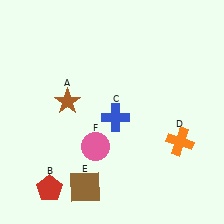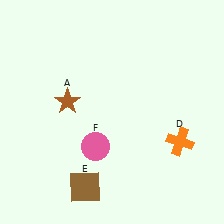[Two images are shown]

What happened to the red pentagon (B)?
The red pentagon (B) was removed in Image 2. It was in the bottom-left area of Image 1.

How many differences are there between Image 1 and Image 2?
There are 2 differences between the two images.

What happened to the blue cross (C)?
The blue cross (C) was removed in Image 2. It was in the bottom-right area of Image 1.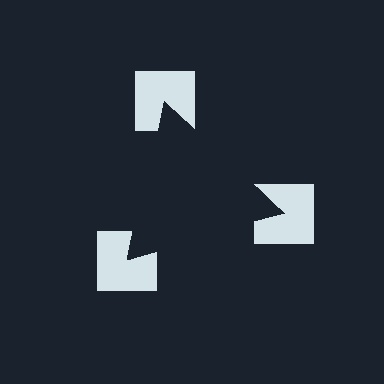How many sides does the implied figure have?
3 sides.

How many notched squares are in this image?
There are 3 — one at each vertex of the illusory triangle.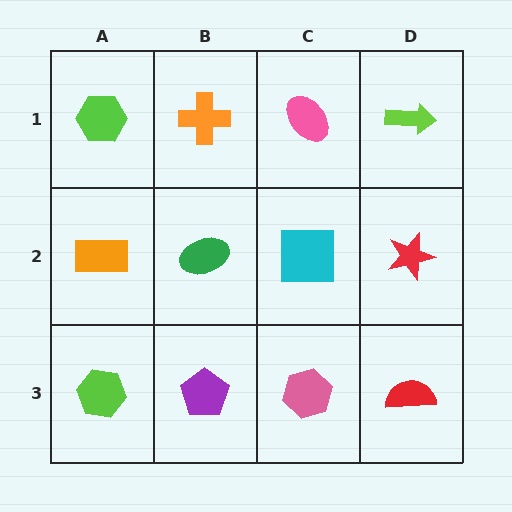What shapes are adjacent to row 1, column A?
An orange rectangle (row 2, column A), an orange cross (row 1, column B).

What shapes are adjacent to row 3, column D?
A red star (row 2, column D), a pink hexagon (row 3, column C).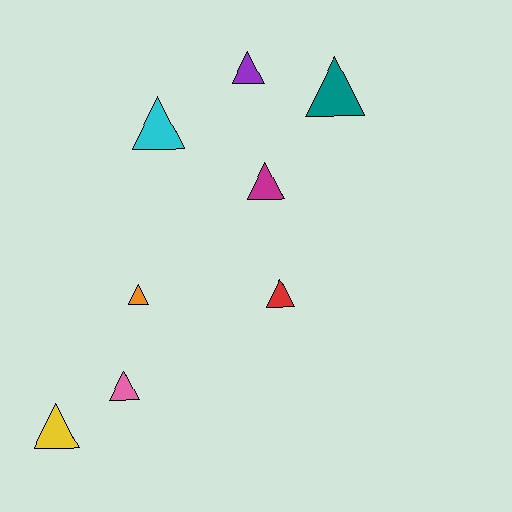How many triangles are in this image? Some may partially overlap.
There are 8 triangles.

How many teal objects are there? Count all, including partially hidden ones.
There is 1 teal object.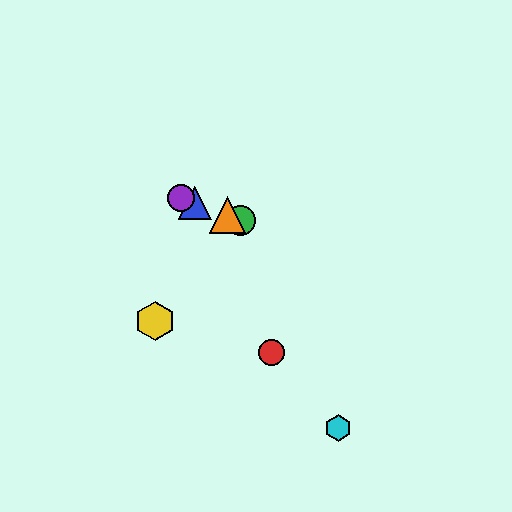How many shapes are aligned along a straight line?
4 shapes (the blue triangle, the green circle, the purple circle, the orange triangle) are aligned along a straight line.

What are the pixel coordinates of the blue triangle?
The blue triangle is at (195, 203).